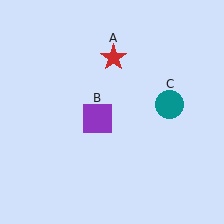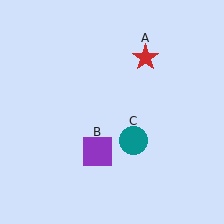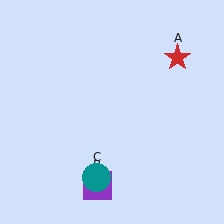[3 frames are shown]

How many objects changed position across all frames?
3 objects changed position: red star (object A), purple square (object B), teal circle (object C).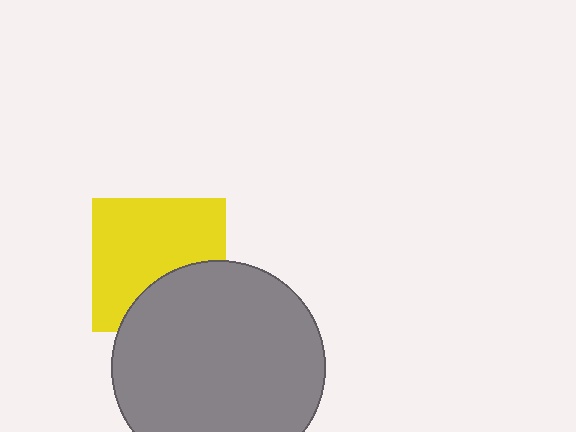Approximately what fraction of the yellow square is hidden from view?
Roughly 32% of the yellow square is hidden behind the gray circle.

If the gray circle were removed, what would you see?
You would see the complete yellow square.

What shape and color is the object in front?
The object in front is a gray circle.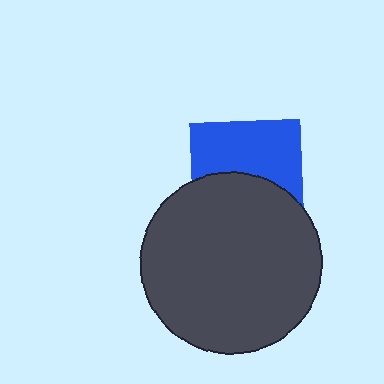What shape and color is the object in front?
The object in front is a dark gray circle.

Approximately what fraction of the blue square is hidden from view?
Roughly 47% of the blue square is hidden behind the dark gray circle.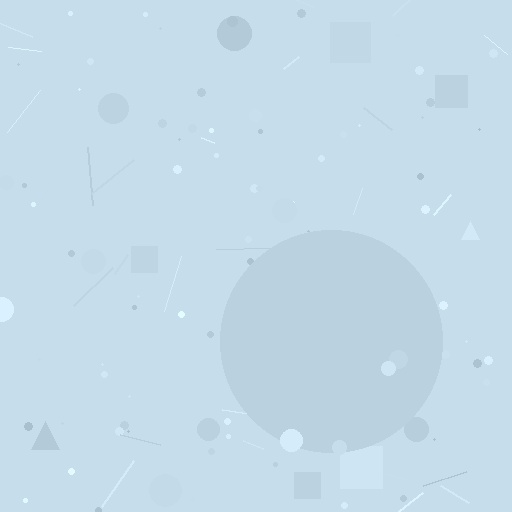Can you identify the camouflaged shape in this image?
The camouflaged shape is a circle.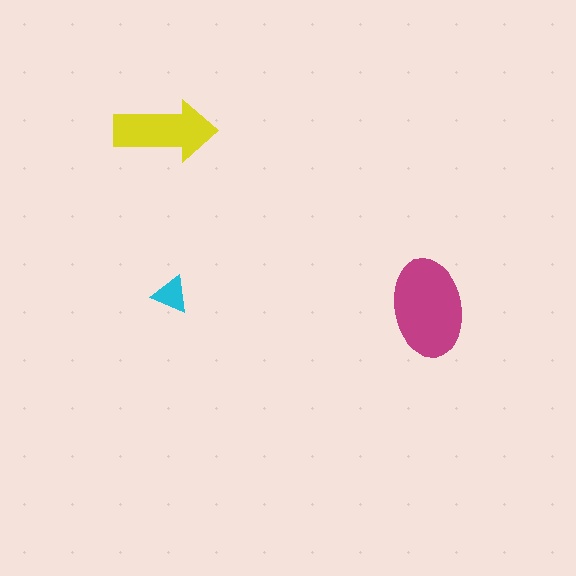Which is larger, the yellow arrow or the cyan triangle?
The yellow arrow.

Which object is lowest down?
The magenta ellipse is bottommost.